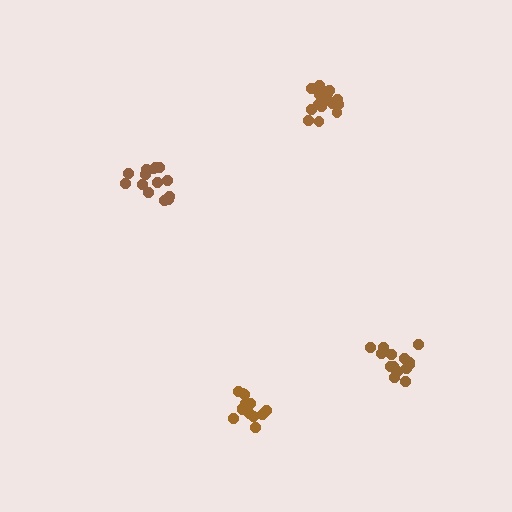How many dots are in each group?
Group 1: 18 dots, Group 2: 15 dots, Group 3: 14 dots, Group 4: 15 dots (62 total).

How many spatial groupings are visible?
There are 4 spatial groupings.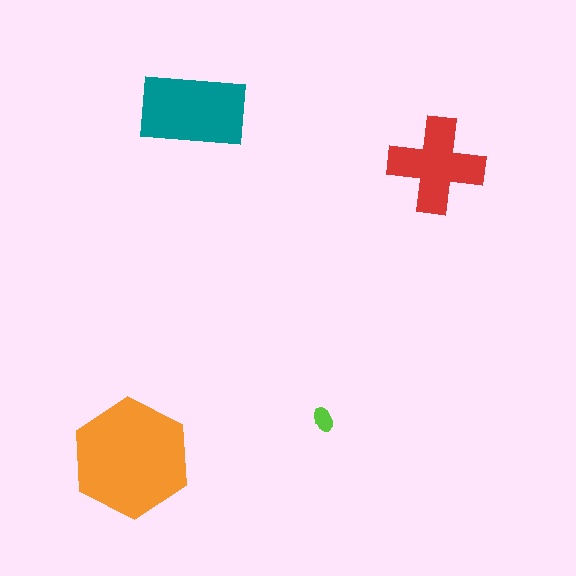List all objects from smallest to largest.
The lime ellipse, the red cross, the teal rectangle, the orange hexagon.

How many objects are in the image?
There are 4 objects in the image.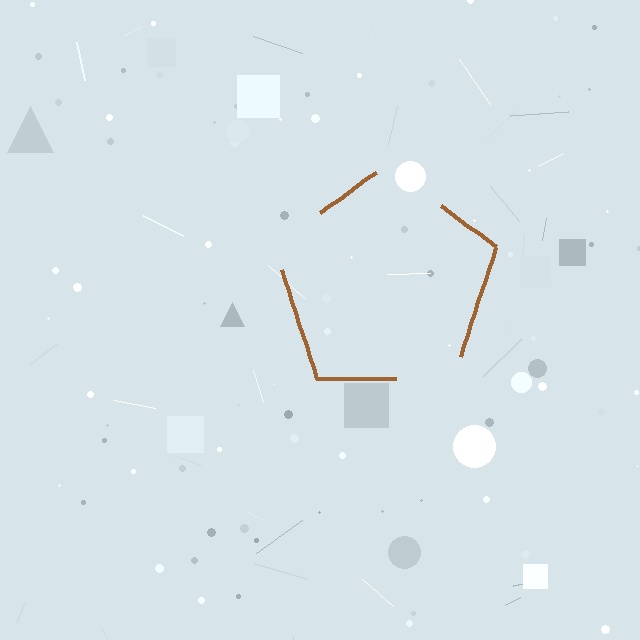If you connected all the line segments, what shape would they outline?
They would outline a pentagon.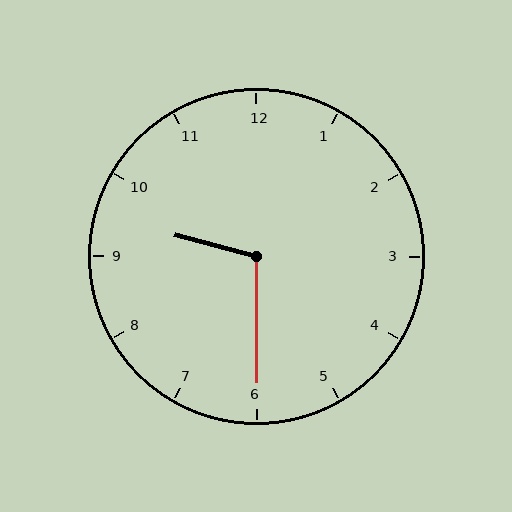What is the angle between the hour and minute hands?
Approximately 105 degrees.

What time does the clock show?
9:30.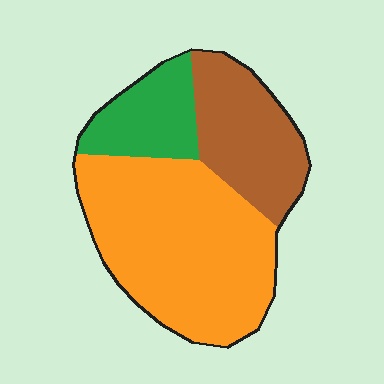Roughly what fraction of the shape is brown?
Brown covers roughly 25% of the shape.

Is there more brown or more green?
Brown.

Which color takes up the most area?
Orange, at roughly 55%.